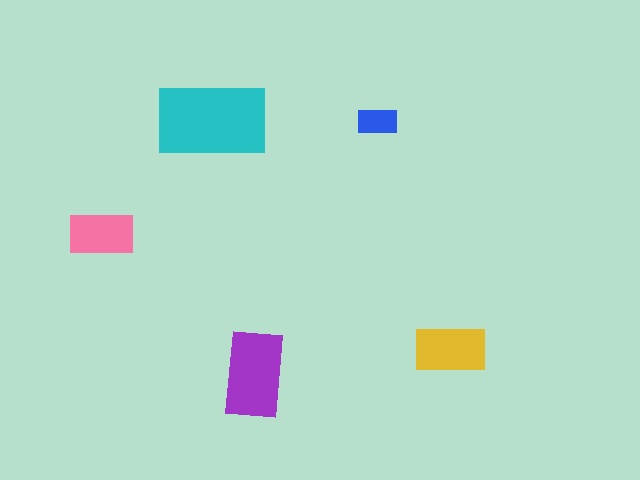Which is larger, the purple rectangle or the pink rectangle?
The purple one.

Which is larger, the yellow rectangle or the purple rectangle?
The purple one.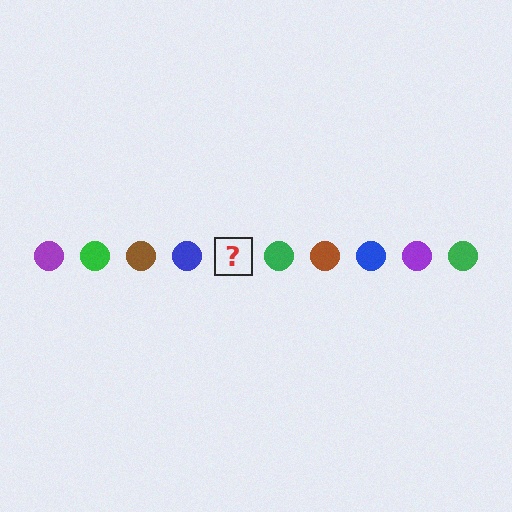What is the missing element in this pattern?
The missing element is a purple circle.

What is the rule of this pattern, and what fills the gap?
The rule is that the pattern cycles through purple, green, brown, blue circles. The gap should be filled with a purple circle.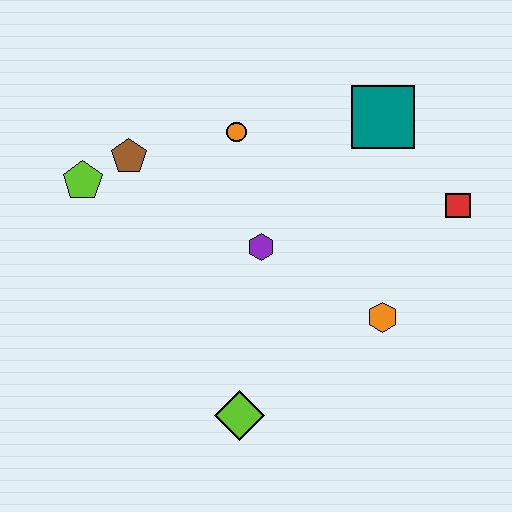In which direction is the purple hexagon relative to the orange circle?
The purple hexagon is below the orange circle.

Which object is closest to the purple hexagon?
The orange circle is closest to the purple hexagon.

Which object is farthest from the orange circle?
The lime diamond is farthest from the orange circle.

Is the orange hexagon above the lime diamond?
Yes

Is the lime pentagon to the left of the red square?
Yes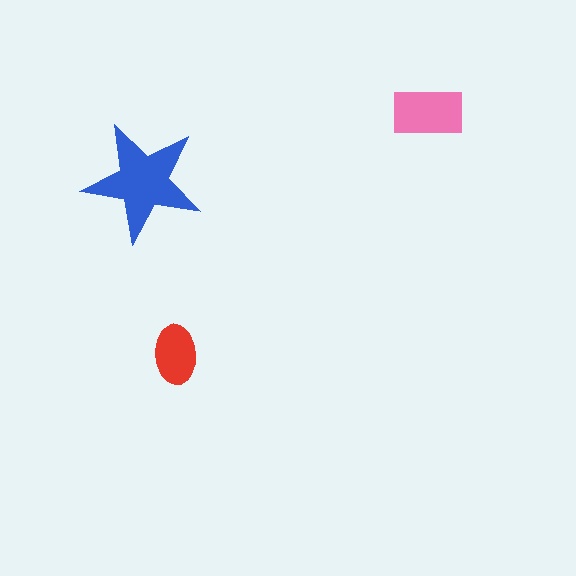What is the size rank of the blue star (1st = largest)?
1st.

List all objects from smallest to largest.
The red ellipse, the pink rectangle, the blue star.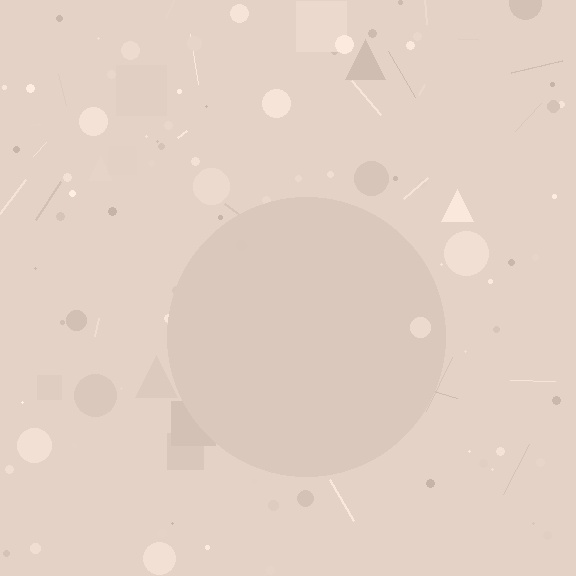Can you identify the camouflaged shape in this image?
The camouflaged shape is a circle.